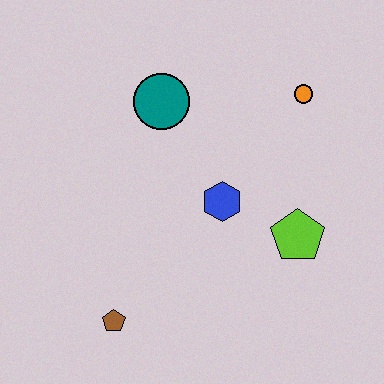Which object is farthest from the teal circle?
The brown pentagon is farthest from the teal circle.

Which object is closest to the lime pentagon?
The blue hexagon is closest to the lime pentagon.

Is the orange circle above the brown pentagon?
Yes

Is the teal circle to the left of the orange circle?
Yes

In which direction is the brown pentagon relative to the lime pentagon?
The brown pentagon is to the left of the lime pentagon.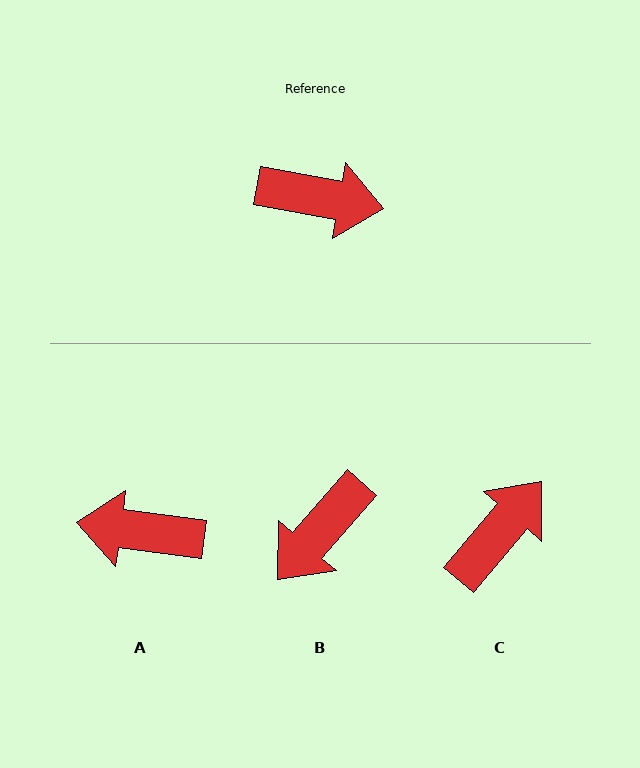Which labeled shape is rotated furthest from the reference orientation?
A, about 178 degrees away.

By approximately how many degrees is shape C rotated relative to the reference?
Approximately 60 degrees counter-clockwise.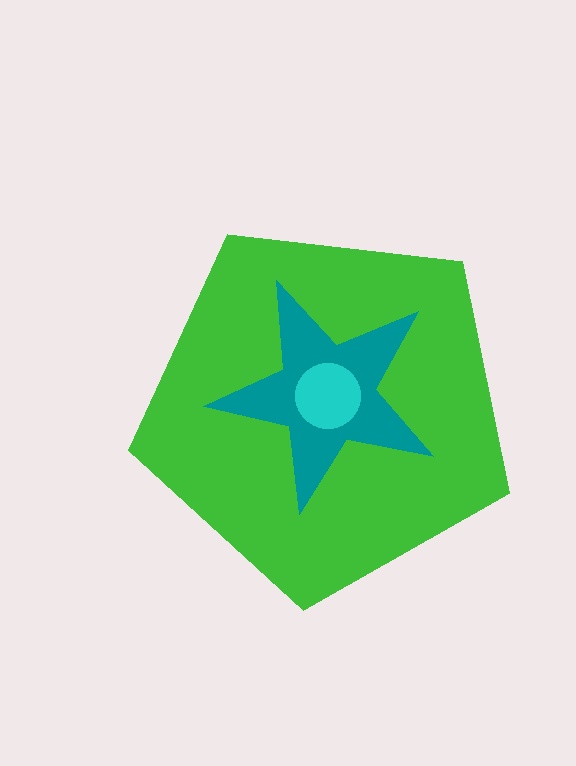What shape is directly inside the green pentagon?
The teal star.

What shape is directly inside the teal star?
The cyan circle.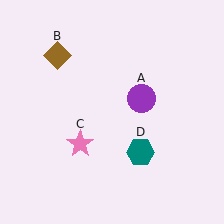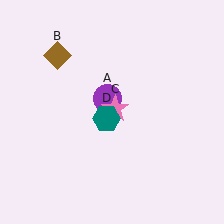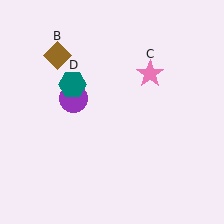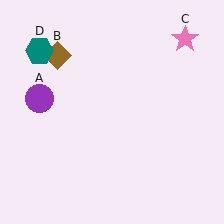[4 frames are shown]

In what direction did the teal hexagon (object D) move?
The teal hexagon (object D) moved up and to the left.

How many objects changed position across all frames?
3 objects changed position: purple circle (object A), pink star (object C), teal hexagon (object D).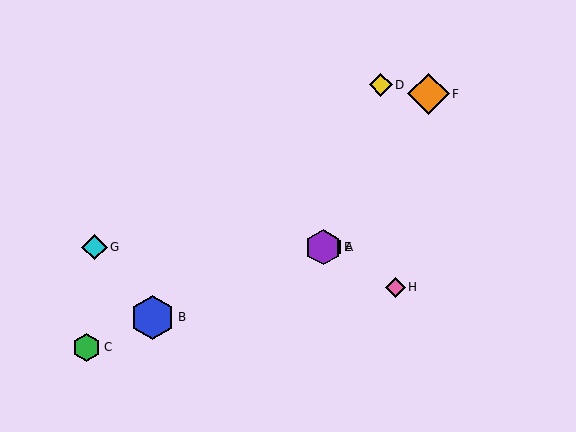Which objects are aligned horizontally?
Objects A, E, G are aligned horizontally.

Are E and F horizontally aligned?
No, E is at y≈247 and F is at y≈94.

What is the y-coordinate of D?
Object D is at y≈85.